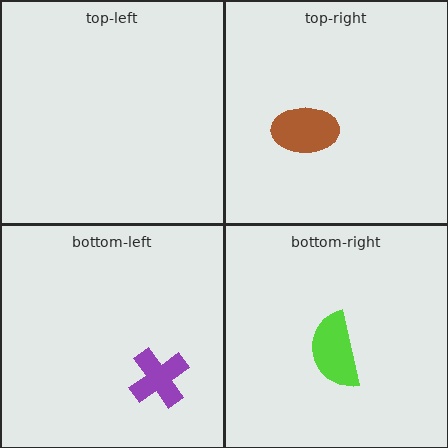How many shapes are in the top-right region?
1.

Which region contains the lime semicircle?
The bottom-right region.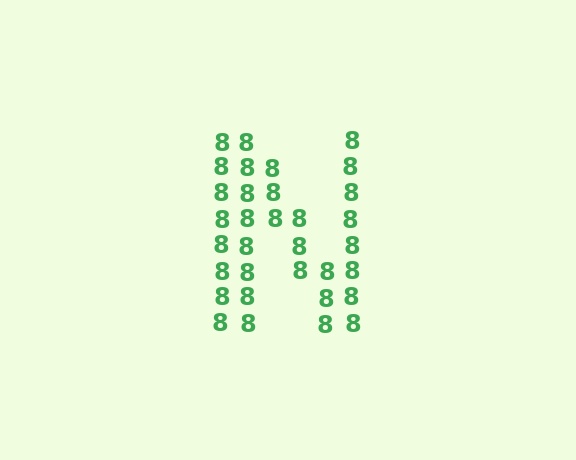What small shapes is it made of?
It is made of small digit 8's.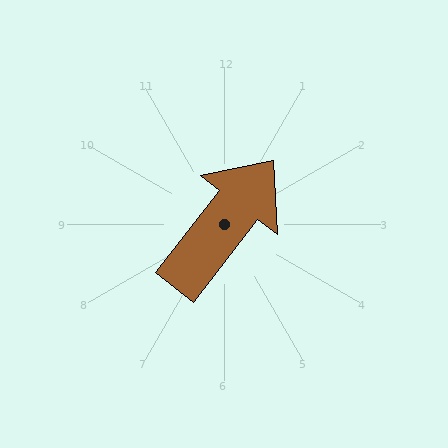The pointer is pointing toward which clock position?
Roughly 1 o'clock.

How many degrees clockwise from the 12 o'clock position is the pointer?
Approximately 38 degrees.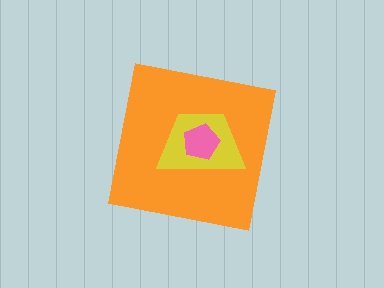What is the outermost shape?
The orange square.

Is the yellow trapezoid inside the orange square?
Yes.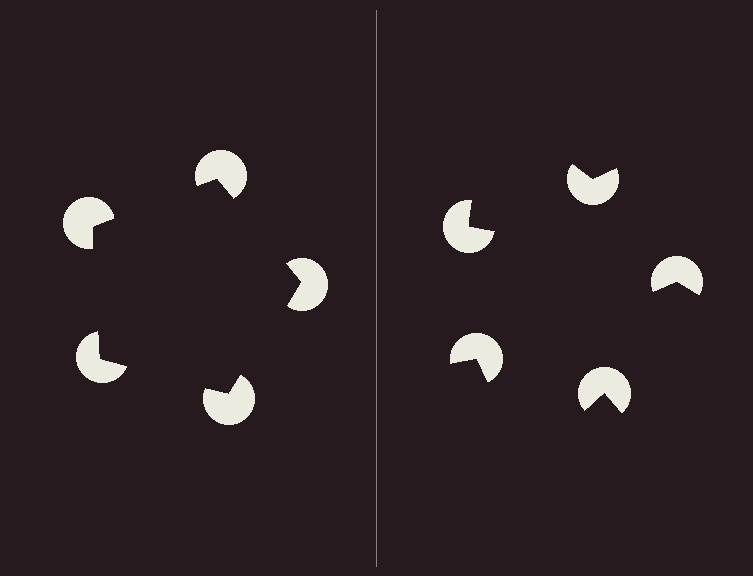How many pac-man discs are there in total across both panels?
10 — 5 on each side.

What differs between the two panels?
The pac-man discs are positioned identically on both sides; only the wedge orientations differ. On the left they align to a pentagon; on the right they are misaligned.